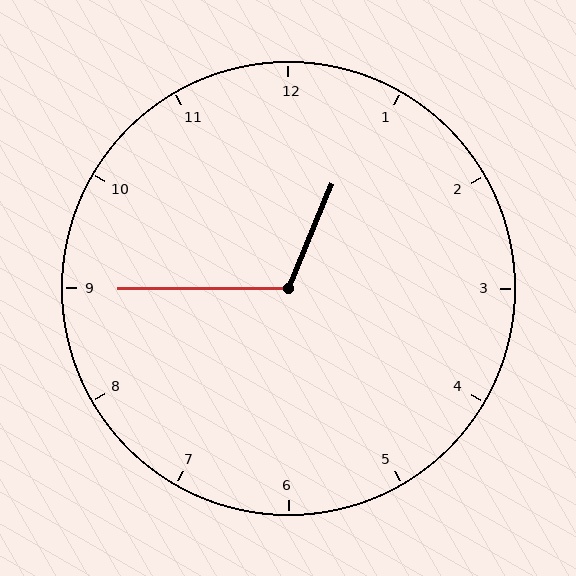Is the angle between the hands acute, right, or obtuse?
It is obtuse.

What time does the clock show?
12:45.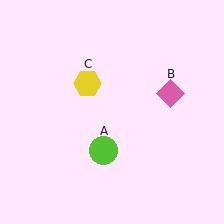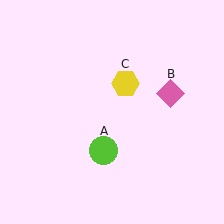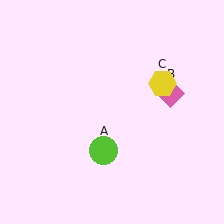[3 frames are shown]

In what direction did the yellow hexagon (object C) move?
The yellow hexagon (object C) moved right.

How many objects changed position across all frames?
1 object changed position: yellow hexagon (object C).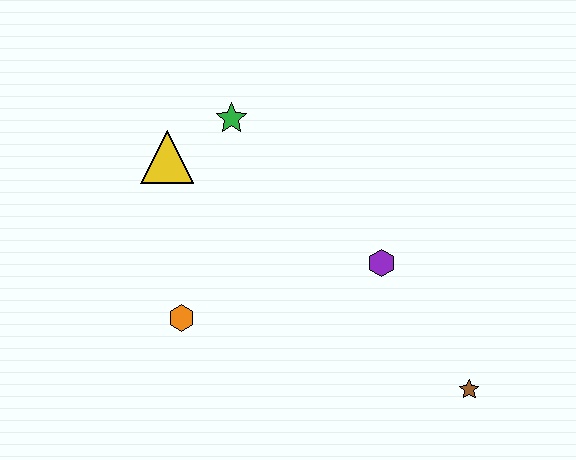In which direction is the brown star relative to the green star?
The brown star is below the green star.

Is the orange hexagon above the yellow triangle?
No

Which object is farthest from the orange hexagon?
The brown star is farthest from the orange hexagon.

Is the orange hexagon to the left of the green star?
Yes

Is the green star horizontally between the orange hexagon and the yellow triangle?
No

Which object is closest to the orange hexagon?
The yellow triangle is closest to the orange hexagon.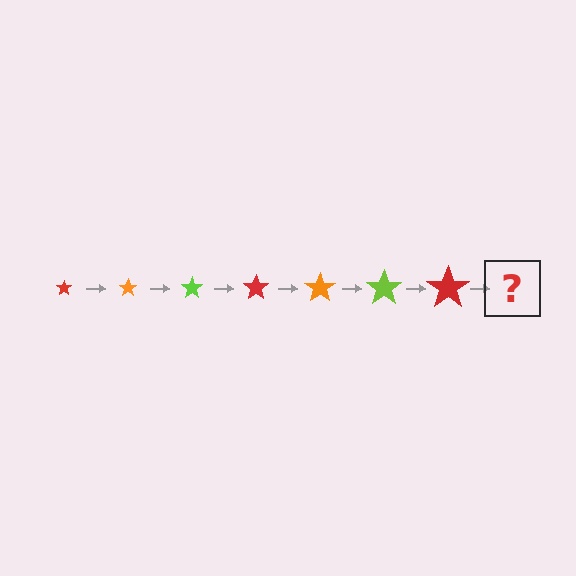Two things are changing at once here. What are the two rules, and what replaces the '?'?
The two rules are that the star grows larger each step and the color cycles through red, orange, and lime. The '?' should be an orange star, larger than the previous one.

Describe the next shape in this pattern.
It should be an orange star, larger than the previous one.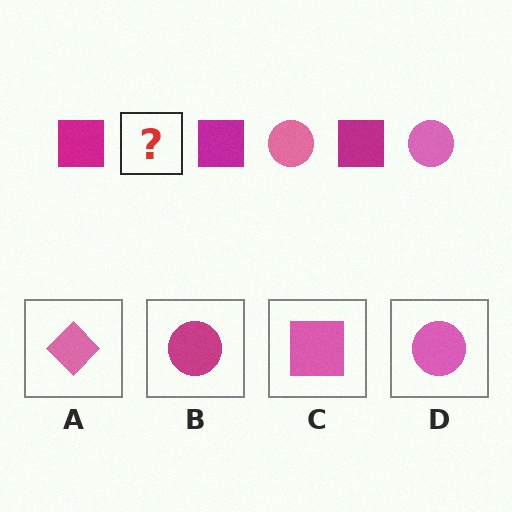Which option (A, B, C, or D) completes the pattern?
D.